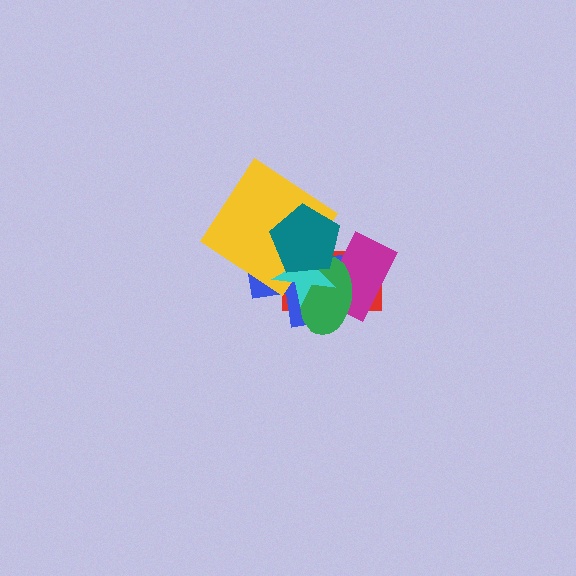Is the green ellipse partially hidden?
Yes, it is partially covered by another shape.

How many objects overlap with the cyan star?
6 objects overlap with the cyan star.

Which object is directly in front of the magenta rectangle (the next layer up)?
The green ellipse is directly in front of the magenta rectangle.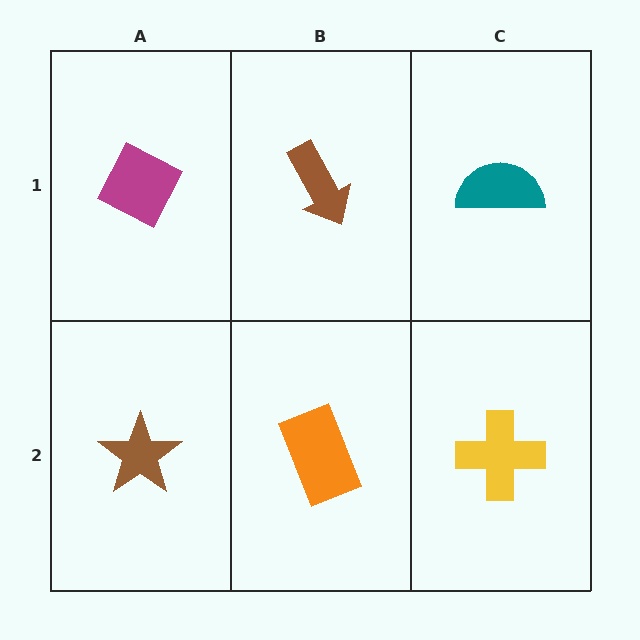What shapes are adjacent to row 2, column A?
A magenta diamond (row 1, column A), an orange rectangle (row 2, column B).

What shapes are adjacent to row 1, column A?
A brown star (row 2, column A), a brown arrow (row 1, column B).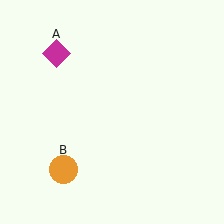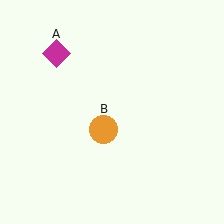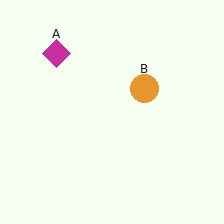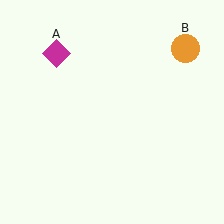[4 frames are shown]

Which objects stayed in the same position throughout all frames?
Magenta diamond (object A) remained stationary.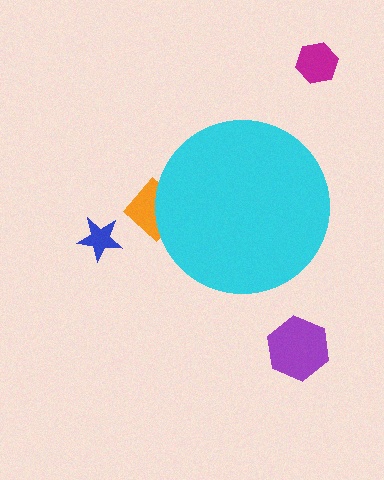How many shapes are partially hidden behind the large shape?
1 shape is partially hidden.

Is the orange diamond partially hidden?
Yes, the orange diamond is partially hidden behind the cyan circle.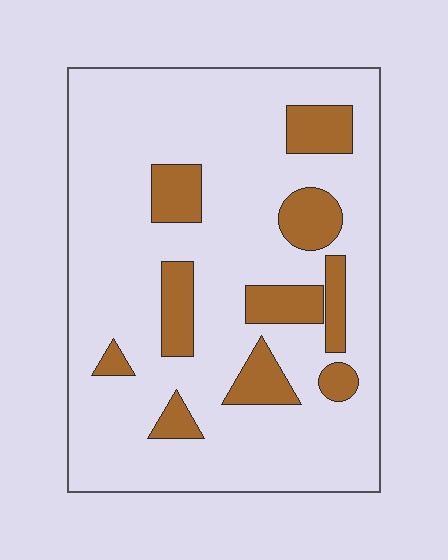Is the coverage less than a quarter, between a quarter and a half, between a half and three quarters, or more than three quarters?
Less than a quarter.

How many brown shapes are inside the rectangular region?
10.